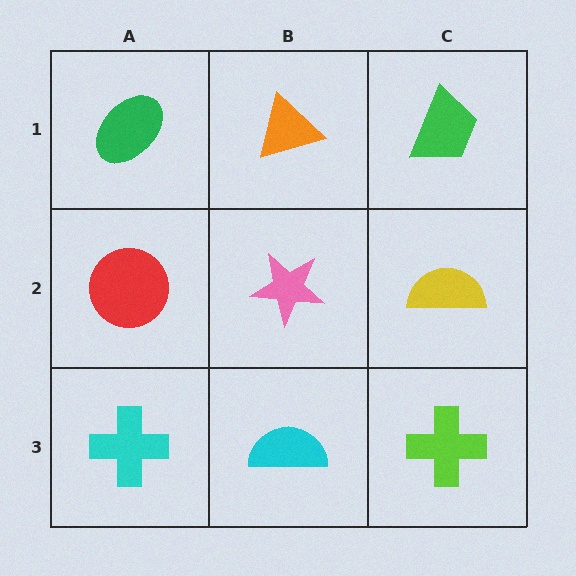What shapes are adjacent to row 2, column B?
An orange triangle (row 1, column B), a cyan semicircle (row 3, column B), a red circle (row 2, column A), a yellow semicircle (row 2, column C).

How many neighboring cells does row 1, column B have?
3.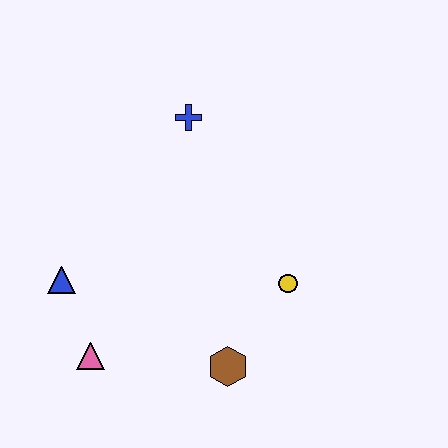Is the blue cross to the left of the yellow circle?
Yes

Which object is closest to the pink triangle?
The blue triangle is closest to the pink triangle.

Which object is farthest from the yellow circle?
The blue triangle is farthest from the yellow circle.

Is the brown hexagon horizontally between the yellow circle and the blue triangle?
Yes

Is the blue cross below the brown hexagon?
No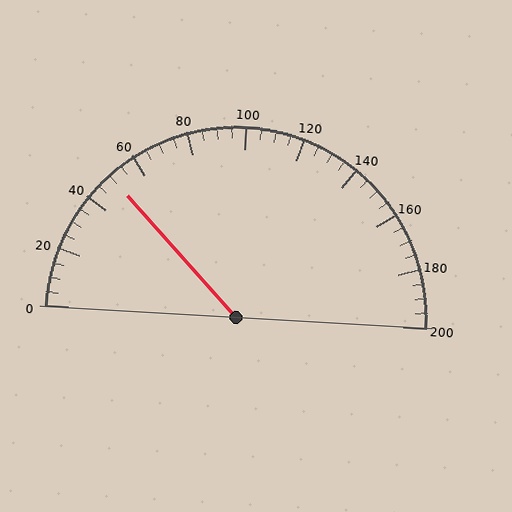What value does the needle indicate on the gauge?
The needle indicates approximately 50.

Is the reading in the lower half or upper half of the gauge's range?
The reading is in the lower half of the range (0 to 200).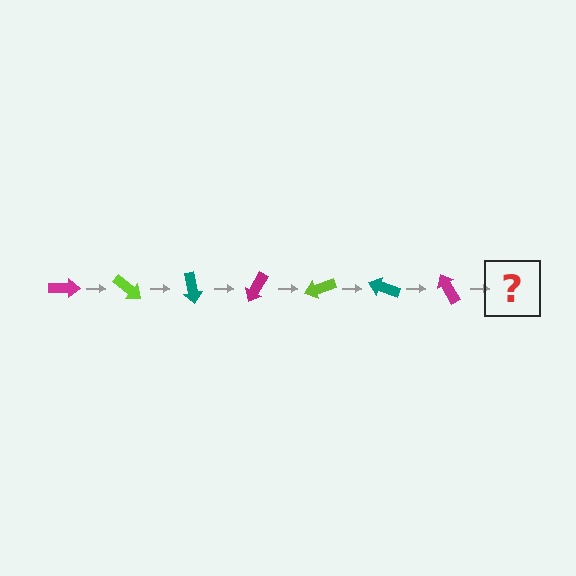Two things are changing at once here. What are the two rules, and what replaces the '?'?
The two rules are that it rotates 40 degrees each step and the color cycles through magenta, lime, and teal. The '?' should be a lime arrow, rotated 280 degrees from the start.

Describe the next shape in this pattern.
It should be a lime arrow, rotated 280 degrees from the start.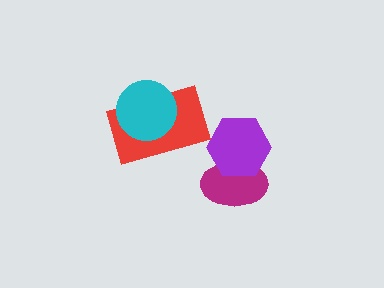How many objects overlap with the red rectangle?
1 object overlaps with the red rectangle.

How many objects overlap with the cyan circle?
1 object overlaps with the cyan circle.